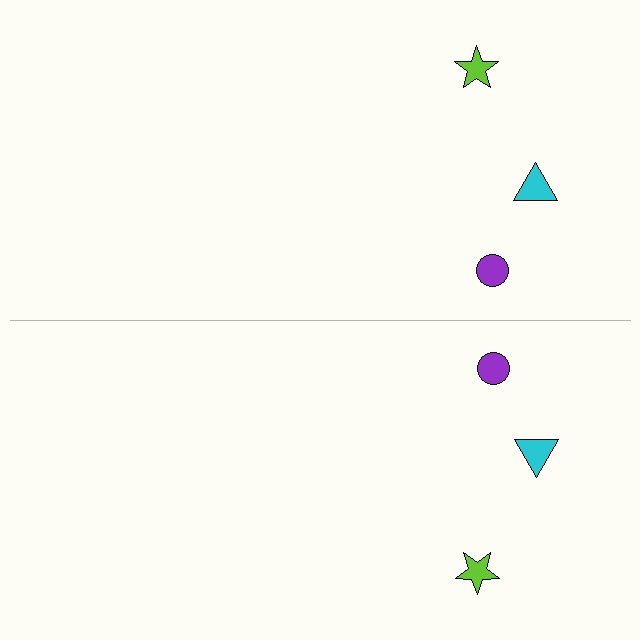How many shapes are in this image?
There are 6 shapes in this image.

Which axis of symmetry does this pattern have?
The pattern has a horizontal axis of symmetry running through the center of the image.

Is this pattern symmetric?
Yes, this pattern has bilateral (reflection) symmetry.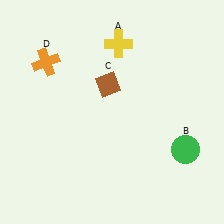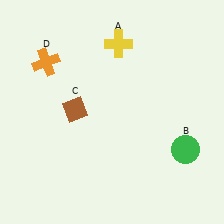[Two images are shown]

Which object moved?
The brown diamond (C) moved left.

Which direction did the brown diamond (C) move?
The brown diamond (C) moved left.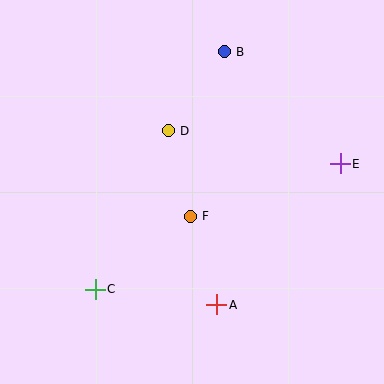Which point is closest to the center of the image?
Point F at (190, 216) is closest to the center.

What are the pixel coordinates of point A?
Point A is at (217, 305).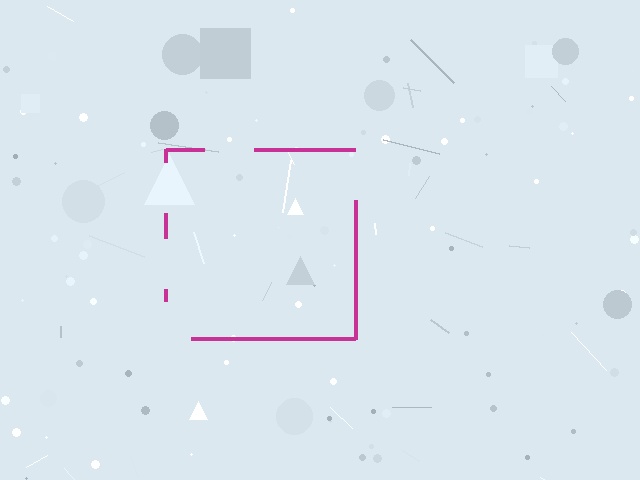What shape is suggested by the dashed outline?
The dashed outline suggests a square.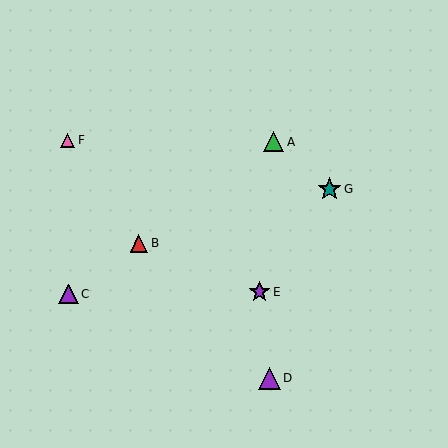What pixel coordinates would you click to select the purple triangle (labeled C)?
Click at (69, 294) to select the purple triangle C.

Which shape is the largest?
The teal star (labeled G) is the largest.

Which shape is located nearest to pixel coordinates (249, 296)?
The purple star (labeled E) at (260, 292) is nearest to that location.